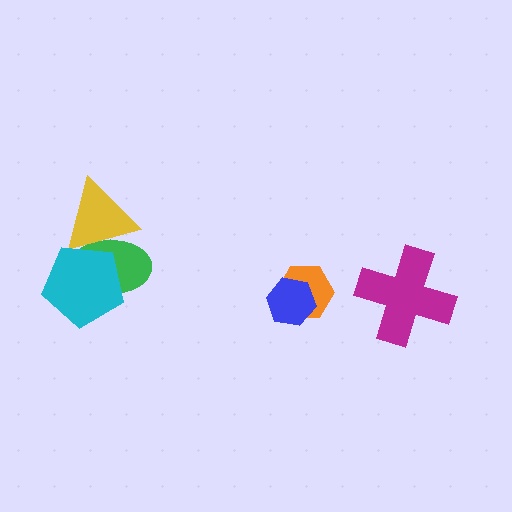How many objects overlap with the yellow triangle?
2 objects overlap with the yellow triangle.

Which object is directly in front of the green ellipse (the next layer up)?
The yellow triangle is directly in front of the green ellipse.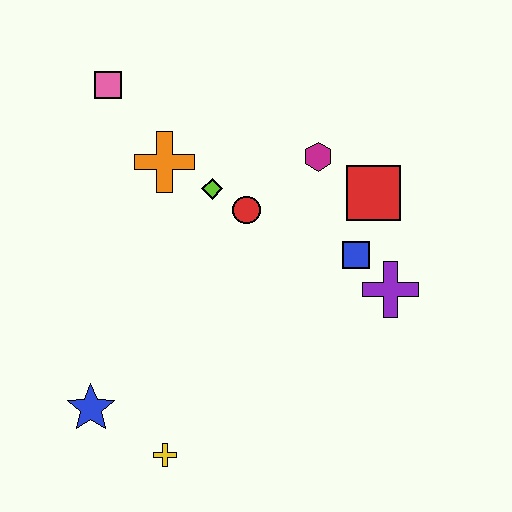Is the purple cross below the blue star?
No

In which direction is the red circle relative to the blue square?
The red circle is to the left of the blue square.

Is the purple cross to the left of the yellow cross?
No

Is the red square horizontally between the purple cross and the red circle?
Yes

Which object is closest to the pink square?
The orange cross is closest to the pink square.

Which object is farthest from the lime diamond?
The yellow cross is farthest from the lime diamond.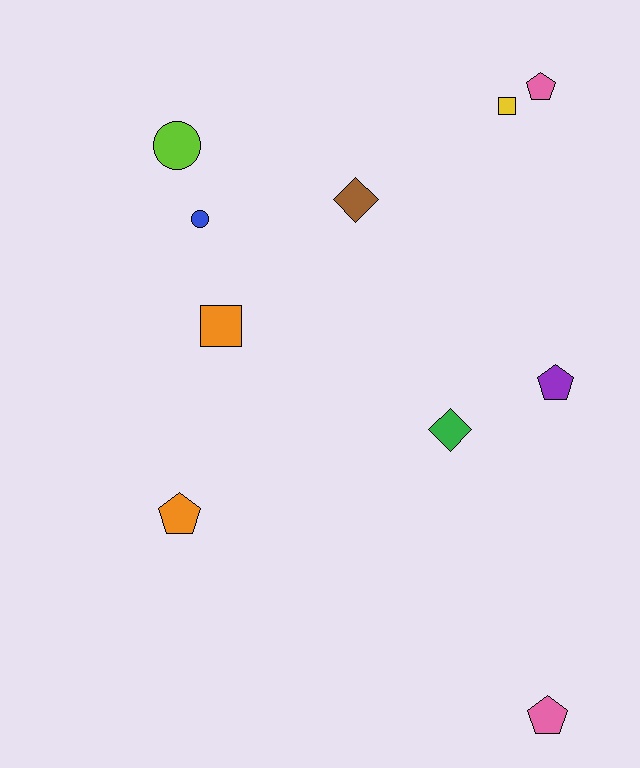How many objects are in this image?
There are 10 objects.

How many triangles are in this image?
There are no triangles.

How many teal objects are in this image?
There are no teal objects.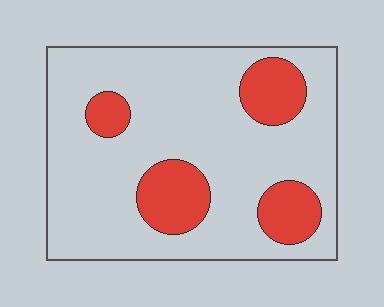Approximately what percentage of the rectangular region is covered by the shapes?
Approximately 20%.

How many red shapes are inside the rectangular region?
4.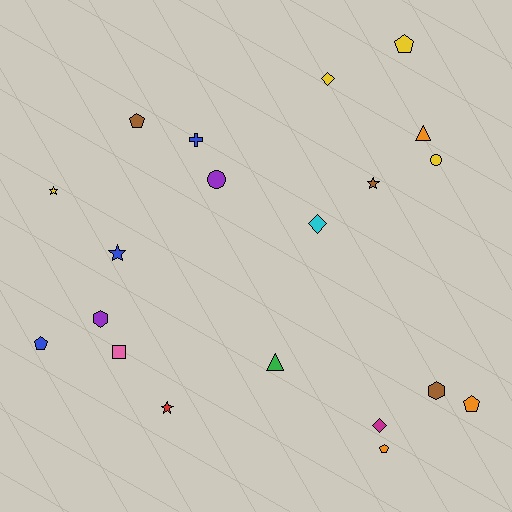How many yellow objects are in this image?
There are 4 yellow objects.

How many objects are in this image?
There are 20 objects.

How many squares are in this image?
There is 1 square.